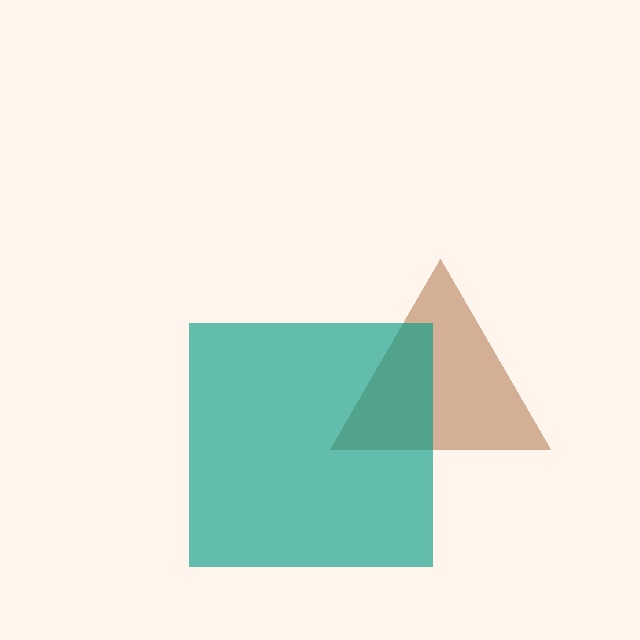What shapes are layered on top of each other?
The layered shapes are: a brown triangle, a teal square.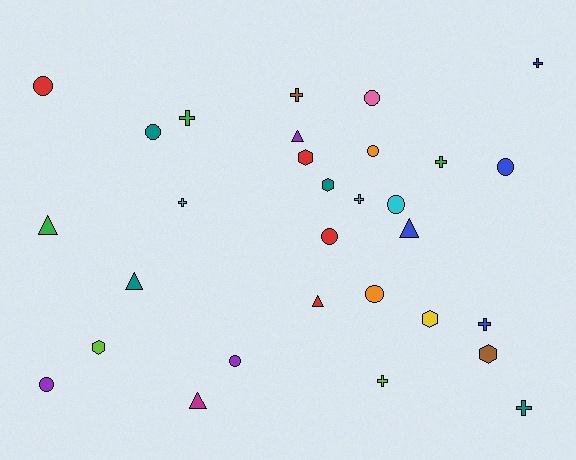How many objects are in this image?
There are 30 objects.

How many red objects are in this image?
There are 4 red objects.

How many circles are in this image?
There are 10 circles.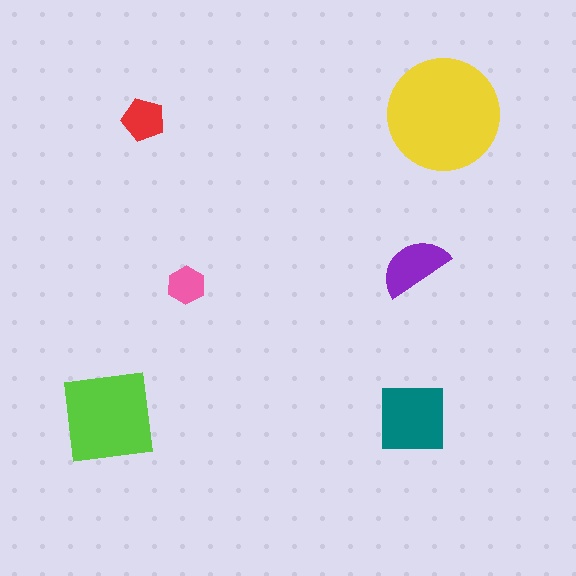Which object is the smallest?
The pink hexagon.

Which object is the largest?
The yellow circle.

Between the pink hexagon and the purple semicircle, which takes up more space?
The purple semicircle.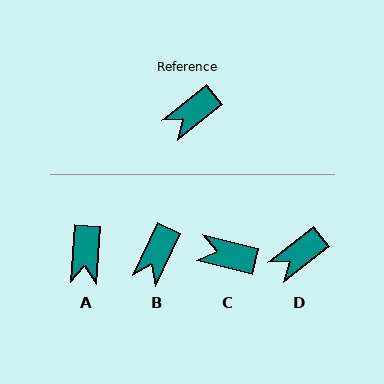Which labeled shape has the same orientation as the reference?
D.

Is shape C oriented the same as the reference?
No, it is off by about 52 degrees.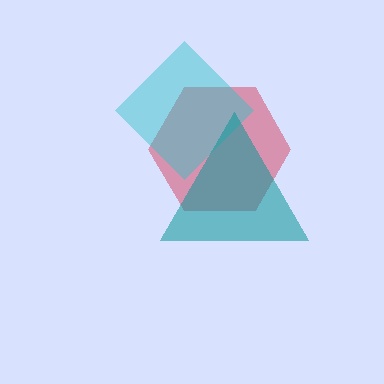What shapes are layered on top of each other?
The layered shapes are: a red hexagon, a cyan diamond, a teal triangle.